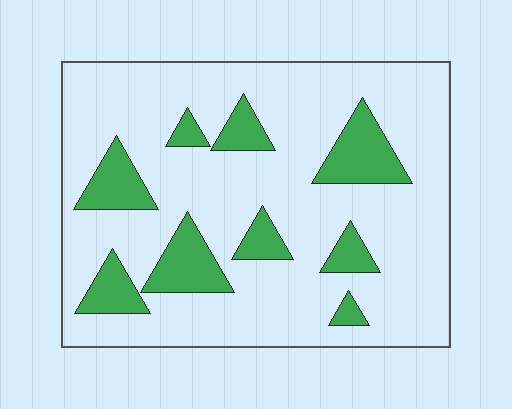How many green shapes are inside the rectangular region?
9.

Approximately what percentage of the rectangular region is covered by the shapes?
Approximately 20%.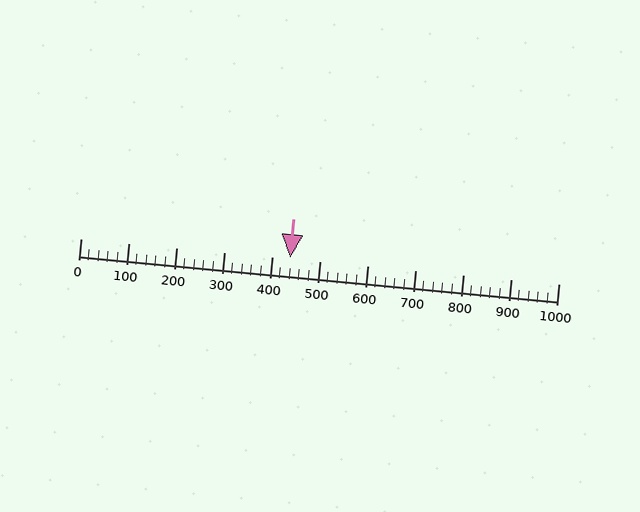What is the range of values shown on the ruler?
The ruler shows values from 0 to 1000.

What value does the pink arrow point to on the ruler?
The pink arrow points to approximately 438.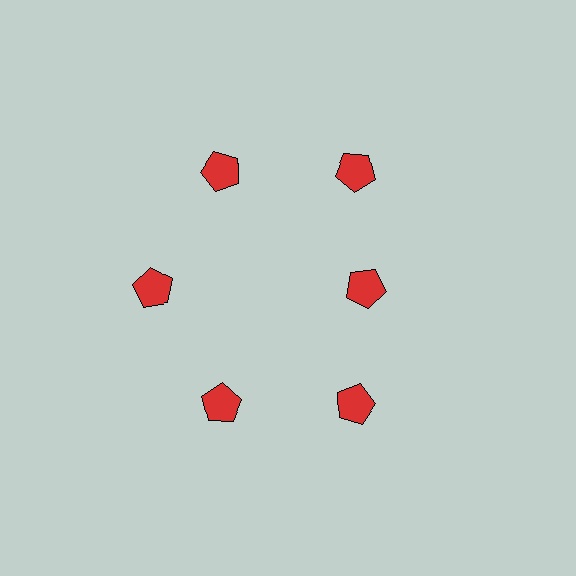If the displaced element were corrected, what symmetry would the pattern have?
It would have 6-fold rotational symmetry — the pattern would map onto itself every 60 degrees.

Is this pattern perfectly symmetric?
No. The 6 red pentagons are arranged in a ring, but one element near the 3 o'clock position is pulled inward toward the center, breaking the 6-fold rotational symmetry.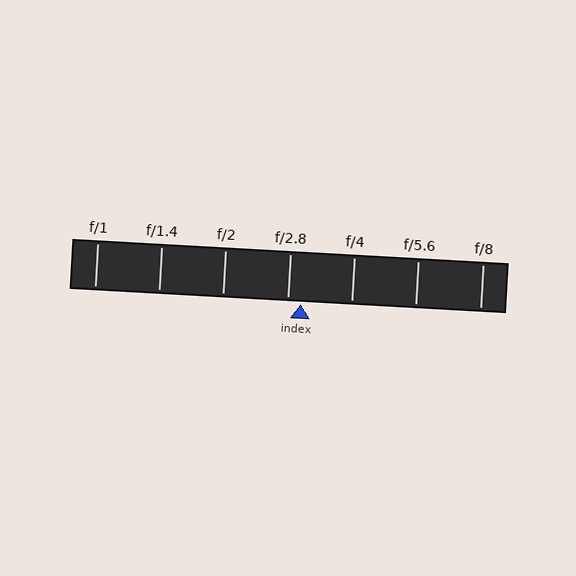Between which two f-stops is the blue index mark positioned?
The index mark is between f/2.8 and f/4.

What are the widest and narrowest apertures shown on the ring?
The widest aperture shown is f/1 and the narrowest is f/8.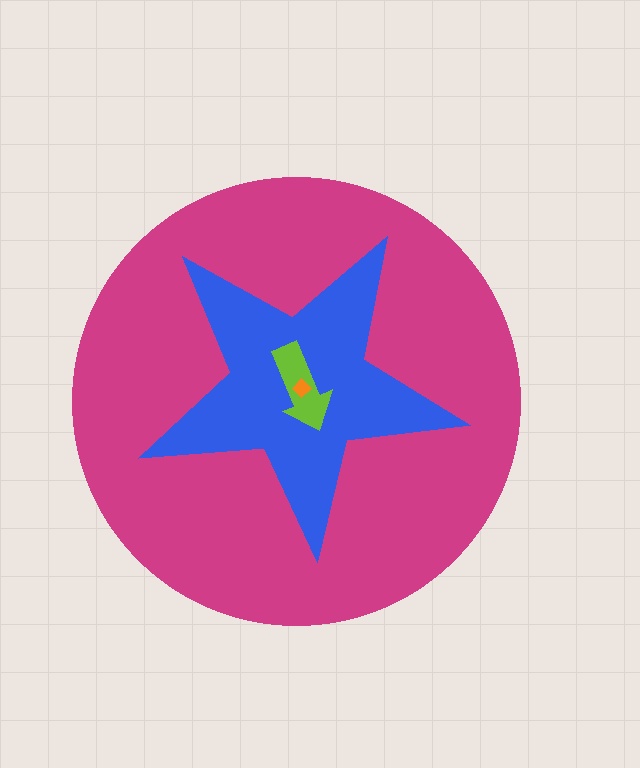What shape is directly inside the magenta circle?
The blue star.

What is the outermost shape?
The magenta circle.